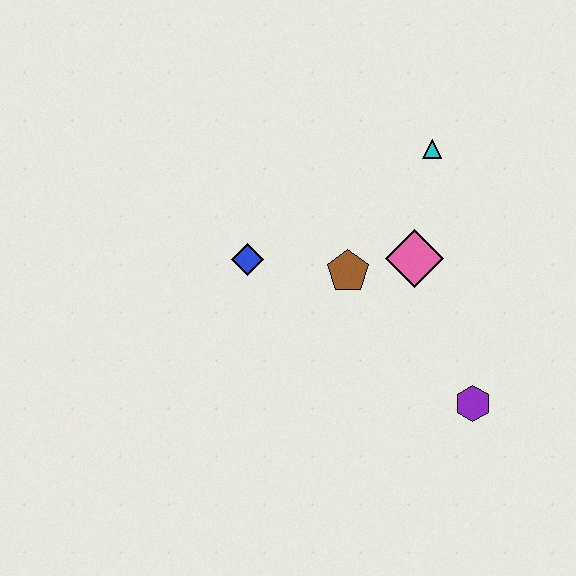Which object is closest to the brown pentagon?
The pink diamond is closest to the brown pentagon.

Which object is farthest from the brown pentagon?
The purple hexagon is farthest from the brown pentagon.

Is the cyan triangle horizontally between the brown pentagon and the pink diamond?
No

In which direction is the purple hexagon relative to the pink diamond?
The purple hexagon is below the pink diamond.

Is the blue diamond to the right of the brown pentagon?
No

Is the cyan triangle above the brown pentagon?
Yes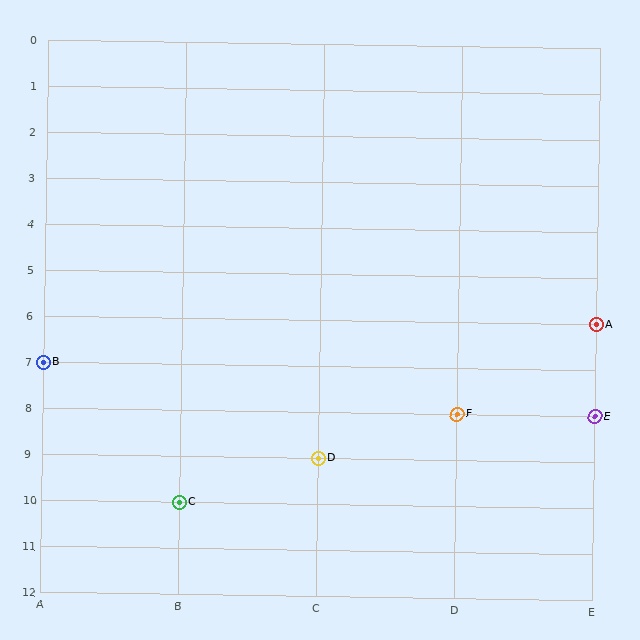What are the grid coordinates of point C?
Point C is at grid coordinates (B, 10).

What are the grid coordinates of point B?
Point B is at grid coordinates (A, 7).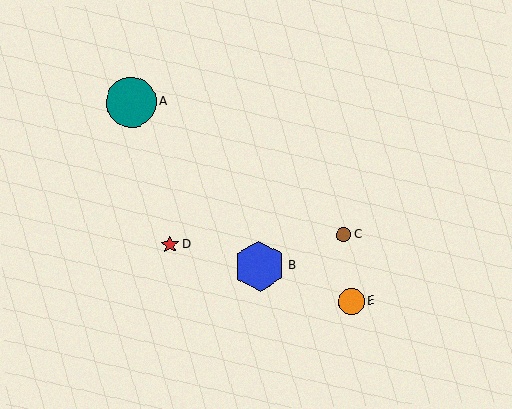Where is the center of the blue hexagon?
The center of the blue hexagon is at (259, 266).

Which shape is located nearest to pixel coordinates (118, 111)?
The teal circle (labeled A) at (131, 102) is nearest to that location.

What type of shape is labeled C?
Shape C is a brown circle.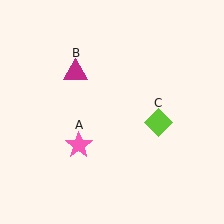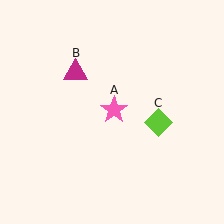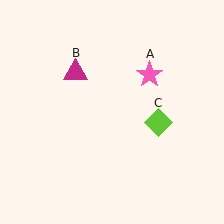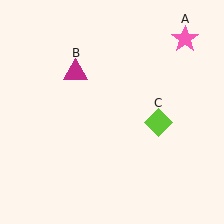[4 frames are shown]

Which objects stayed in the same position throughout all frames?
Magenta triangle (object B) and lime diamond (object C) remained stationary.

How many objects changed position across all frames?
1 object changed position: pink star (object A).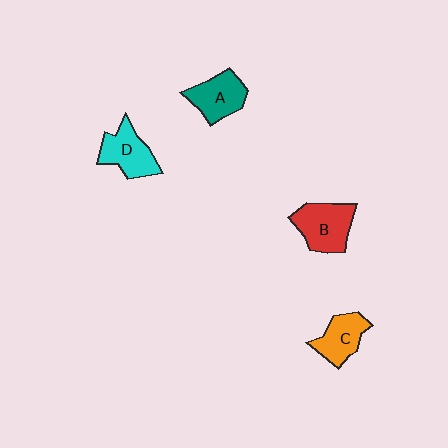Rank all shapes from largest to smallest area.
From largest to smallest: B (red), D (cyan), A (teal), C (orange).